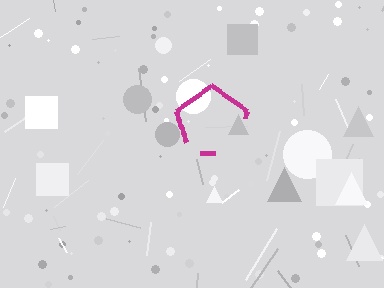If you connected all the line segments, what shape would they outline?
They would outline a pentagon.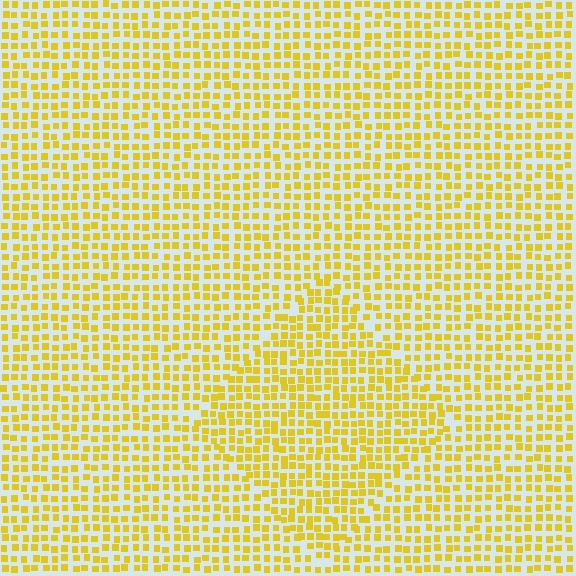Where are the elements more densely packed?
The elements are more densely packed inside the diamond boundary.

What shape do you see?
I see a diamond.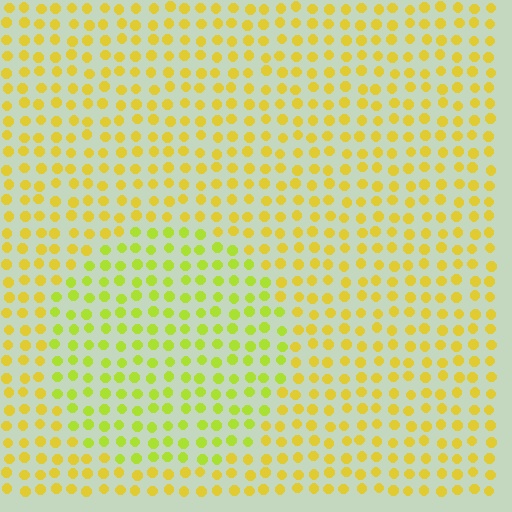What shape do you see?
I see a circle.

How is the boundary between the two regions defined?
The boundary is defined purely by a slight shift in hue (about 27 degrees). Spacing, size, and orientation are identical on both sides.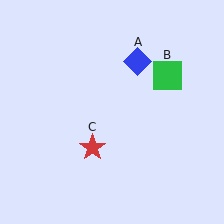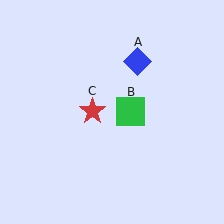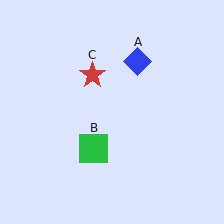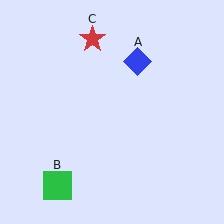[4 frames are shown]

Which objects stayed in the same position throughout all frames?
Blue diamond (object A) remained stationary.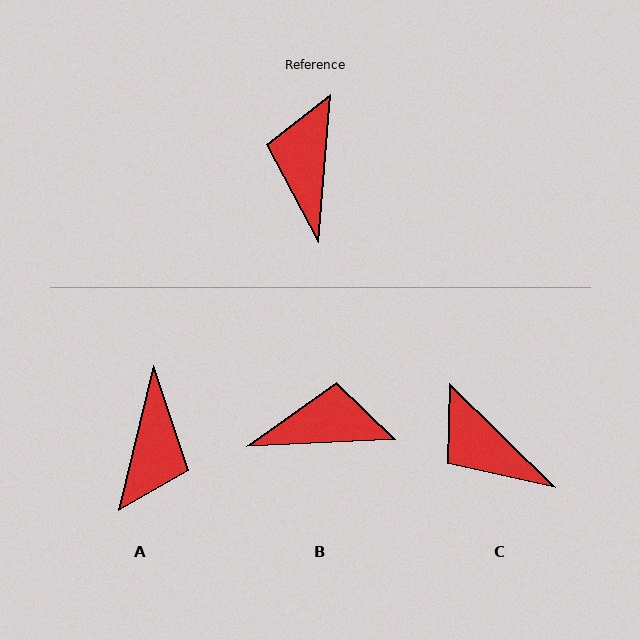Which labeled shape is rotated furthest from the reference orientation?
A, about 171 degrees away.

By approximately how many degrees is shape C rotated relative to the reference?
Approximately 50 degrees counter-clockwise.